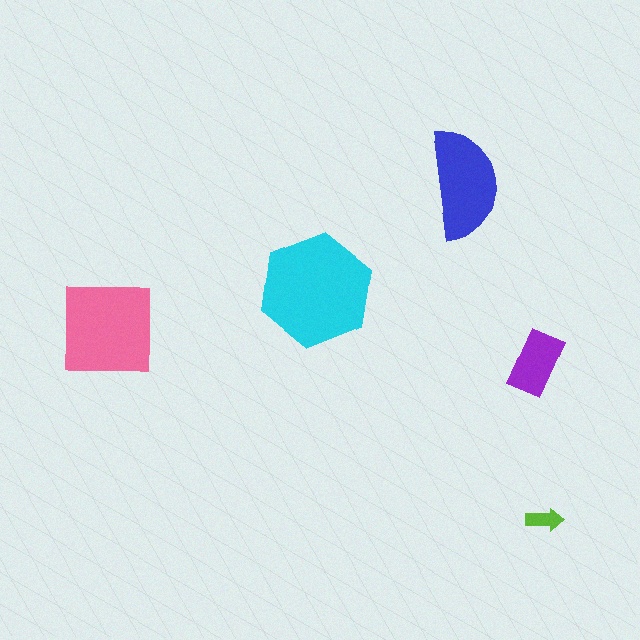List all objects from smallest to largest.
The lime arrow, the purple rectangle, the blue semicircle, the pink square, the cyan hexagon.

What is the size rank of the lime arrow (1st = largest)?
5th.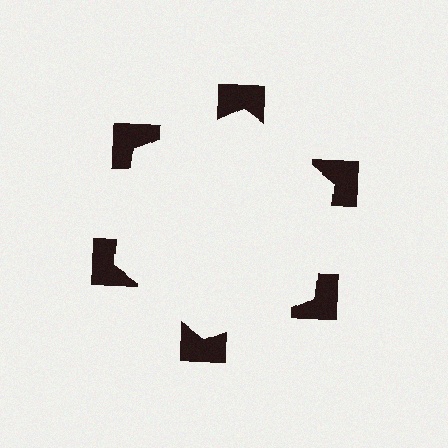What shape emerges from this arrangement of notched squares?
An illusory hexagon — its edges are inferred from the aligned wedge cuts in the notched squares, not physically drawn.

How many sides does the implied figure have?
6 sides.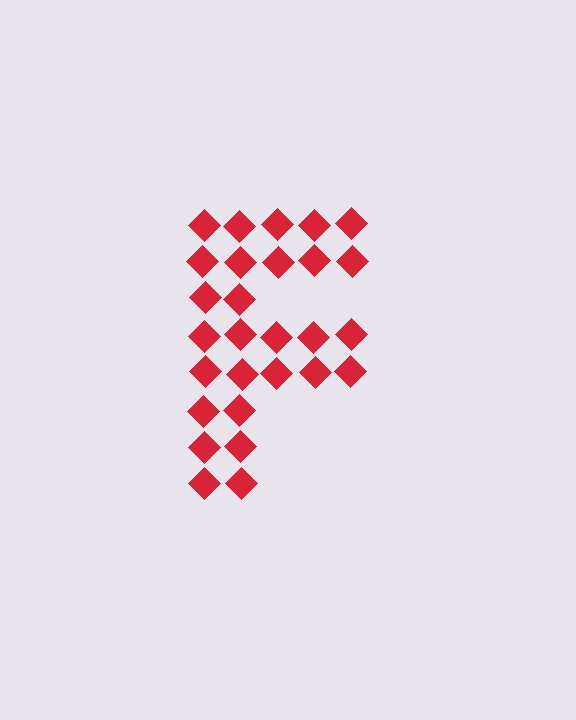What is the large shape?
The large shape is the letter F.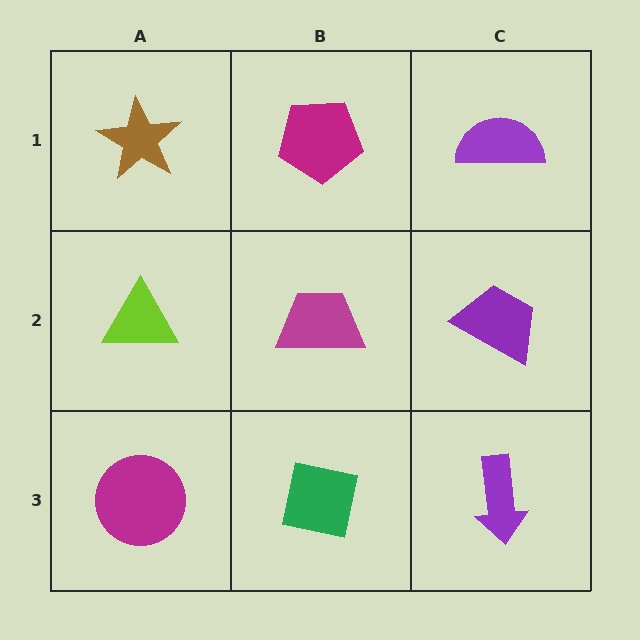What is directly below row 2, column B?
A green square.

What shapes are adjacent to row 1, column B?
A magenta trapezoid (row 2, column B), a brown star (row 1, column A), a purple semicircle (row 1, column C).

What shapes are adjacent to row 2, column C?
A purple semicircle (row 1, column C), a purple arrow (row 3, column C), a magenta trapezoid (row 2, column B).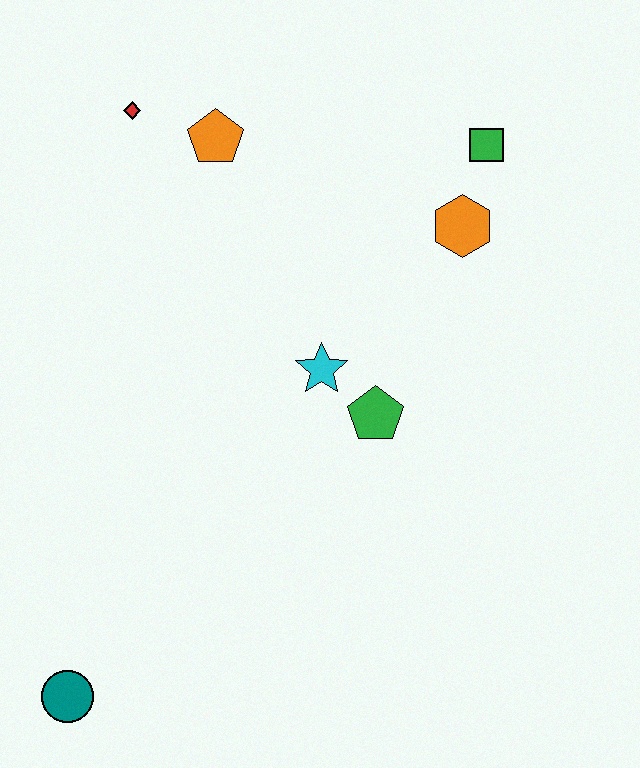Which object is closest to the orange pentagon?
The red diamond is closest to the orange pentagon.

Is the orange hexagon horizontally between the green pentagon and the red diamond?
No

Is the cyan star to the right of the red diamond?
Yes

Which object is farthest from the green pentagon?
The teal circle is farthest from the green pentagon.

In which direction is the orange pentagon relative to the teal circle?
The orange pentagon is above the teal circle.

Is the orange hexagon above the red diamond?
No